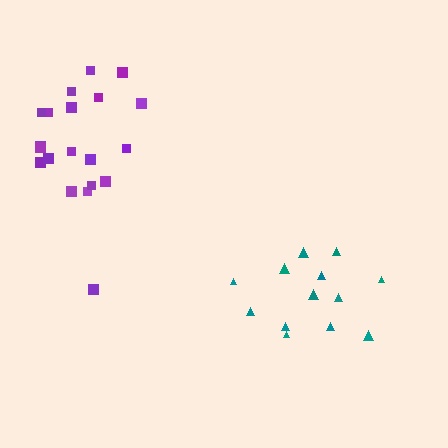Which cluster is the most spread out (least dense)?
Teal.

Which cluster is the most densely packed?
Purple.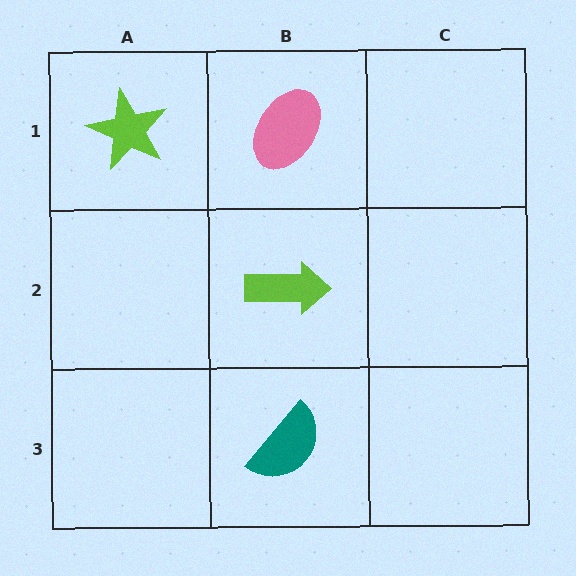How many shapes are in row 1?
2 shapes.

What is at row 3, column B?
A teal semicircle.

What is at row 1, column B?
A pink ellipse.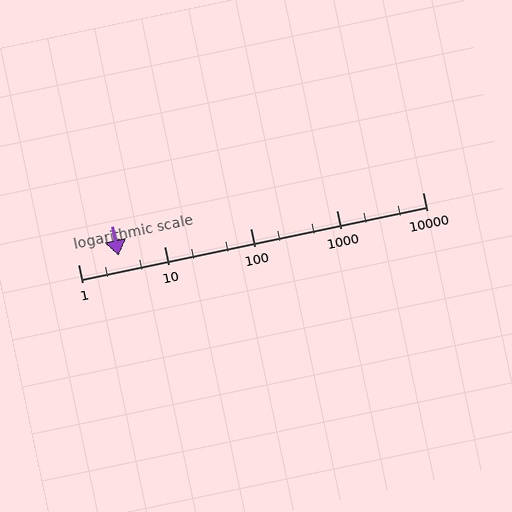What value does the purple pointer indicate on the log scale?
The pointer indicates approximately 3.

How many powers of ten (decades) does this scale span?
The scale spans 4 decades, from 1 to 10000.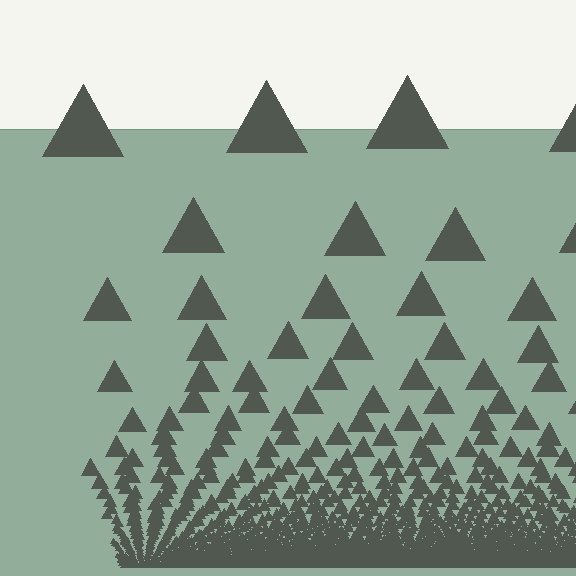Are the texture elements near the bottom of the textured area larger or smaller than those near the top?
Smaller. The gradient is inverted — elements near the bottom are smaller and denser.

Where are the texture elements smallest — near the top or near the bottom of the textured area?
Near the bottom.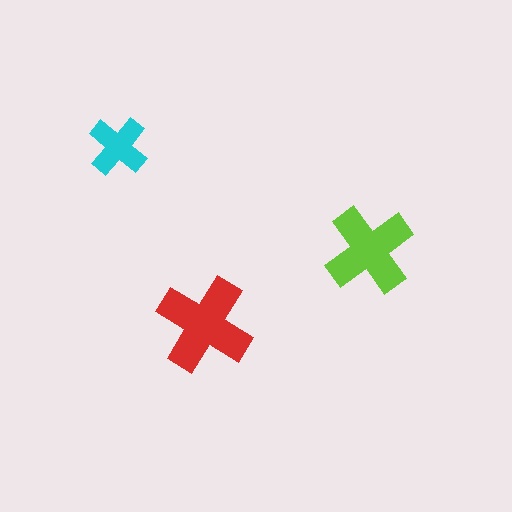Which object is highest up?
The cyan cross is topmost.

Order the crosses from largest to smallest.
the red one, the lime one, the cyan one.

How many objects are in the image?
There are 3 objects in the image.